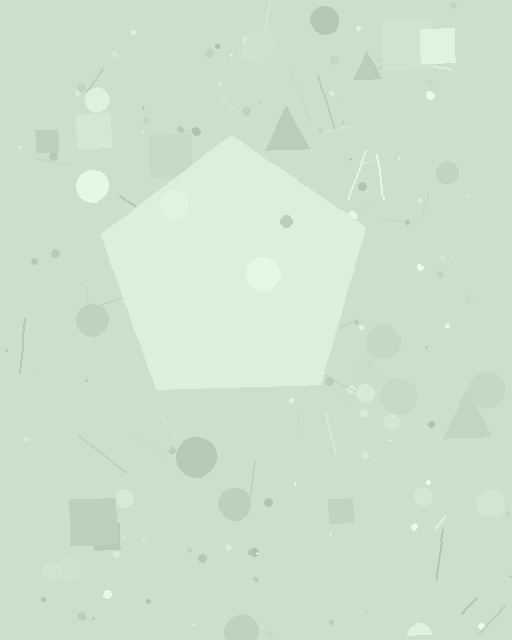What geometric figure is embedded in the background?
A pentagon is embedded in the background.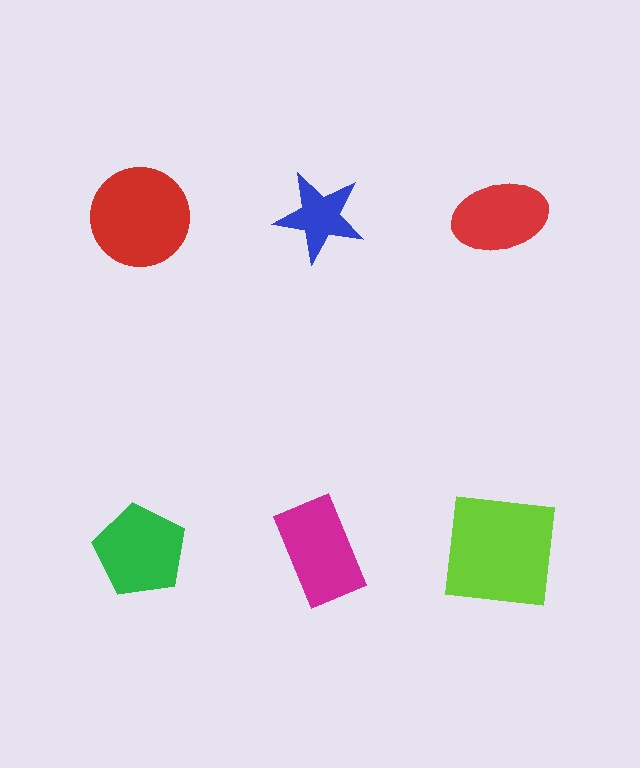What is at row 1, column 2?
A blue star.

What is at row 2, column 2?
A magenta rectangle.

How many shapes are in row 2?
3 shapes.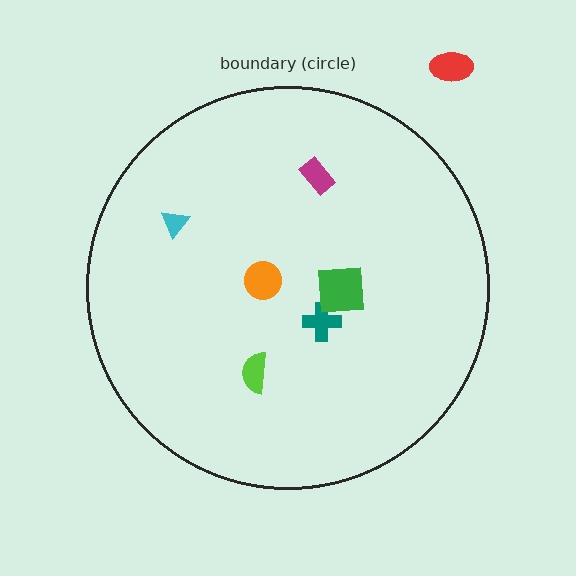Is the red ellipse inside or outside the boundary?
Outside.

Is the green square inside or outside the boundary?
Inside.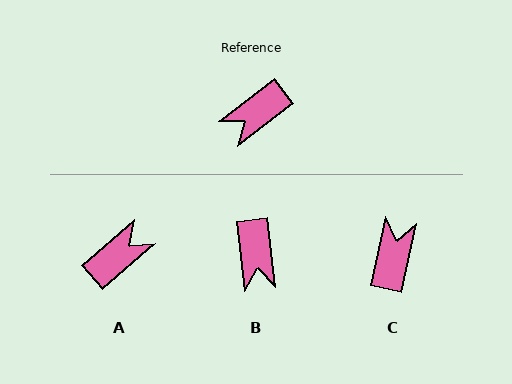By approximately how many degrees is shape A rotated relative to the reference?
Approximately 177 degrees clockwise.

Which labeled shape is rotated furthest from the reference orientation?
A, about 177 degrees away.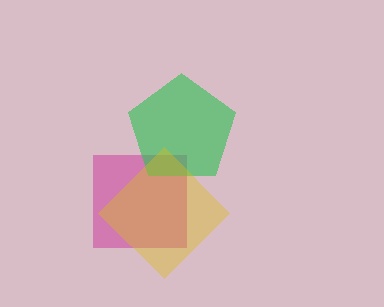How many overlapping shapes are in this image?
There are 3 overlapping shapes in the image.